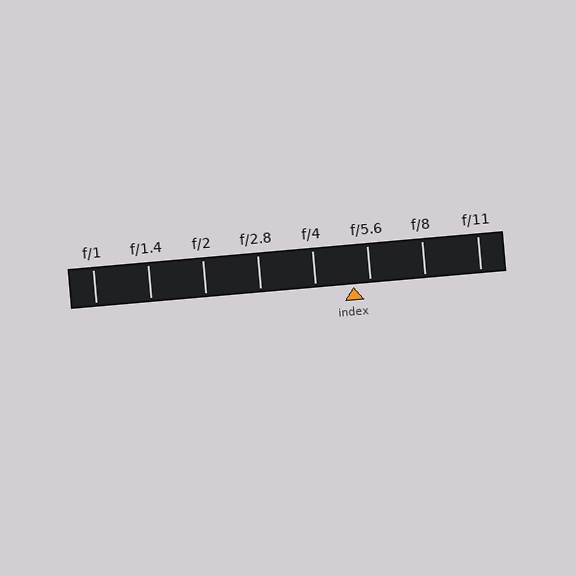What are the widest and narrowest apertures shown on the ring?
The widest aperture shown is f/1 and the narrowest is f/11.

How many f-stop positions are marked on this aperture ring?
There are 8 f-stop positions marked.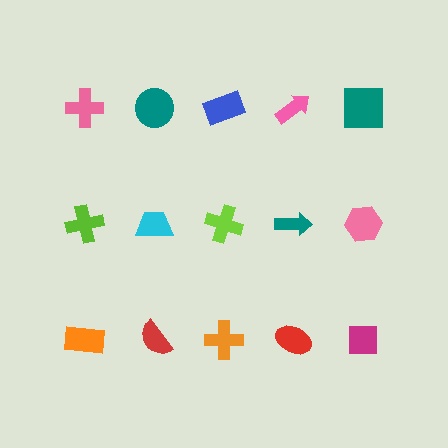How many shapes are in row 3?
5 shapes.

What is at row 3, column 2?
A red semicircle.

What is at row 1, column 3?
A blue rectangle.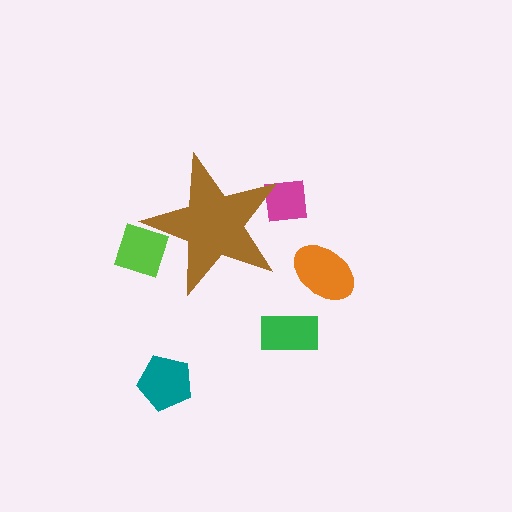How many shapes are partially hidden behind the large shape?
2 shapes are partially hidden.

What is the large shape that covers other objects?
A brown star.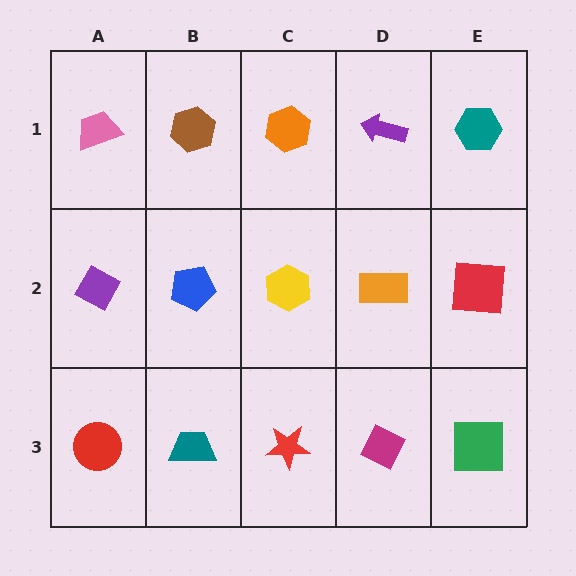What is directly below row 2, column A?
A red circle.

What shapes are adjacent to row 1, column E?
A red square (row 2, column E), a purple arrow (row 1, column D).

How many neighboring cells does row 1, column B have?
3.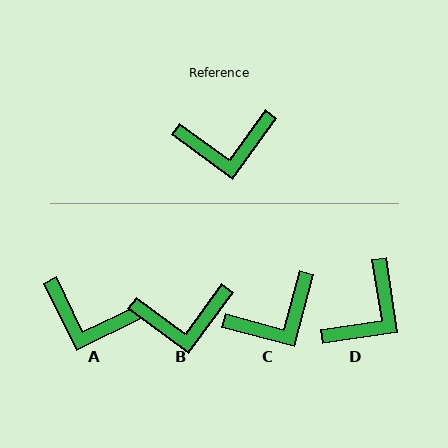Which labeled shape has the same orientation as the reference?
B.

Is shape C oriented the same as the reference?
No, it is off by about 21 degrees.